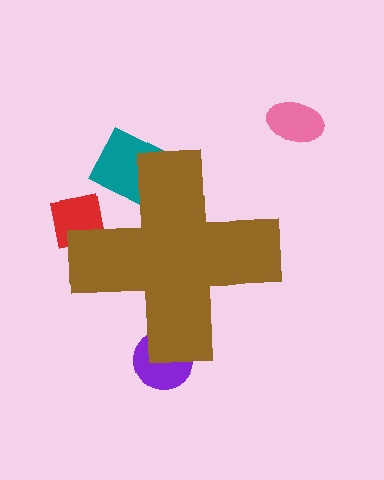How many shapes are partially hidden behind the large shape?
3 shapes are partially hidden.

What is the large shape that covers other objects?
A brown cross.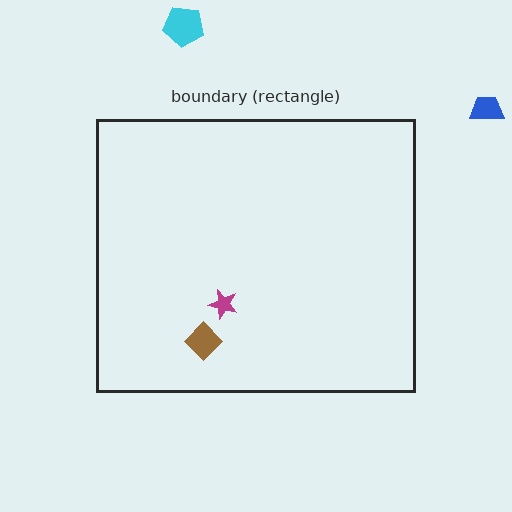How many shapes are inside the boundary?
2 inside, 2 outside.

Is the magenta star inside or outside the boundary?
Inside.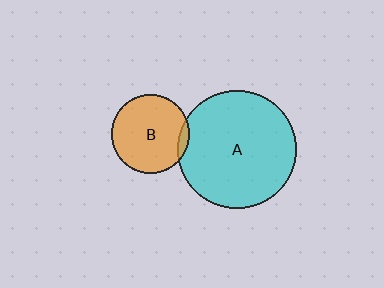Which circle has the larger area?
Circle A (cyan).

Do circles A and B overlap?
Yes.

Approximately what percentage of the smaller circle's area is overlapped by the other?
Approximately 5%.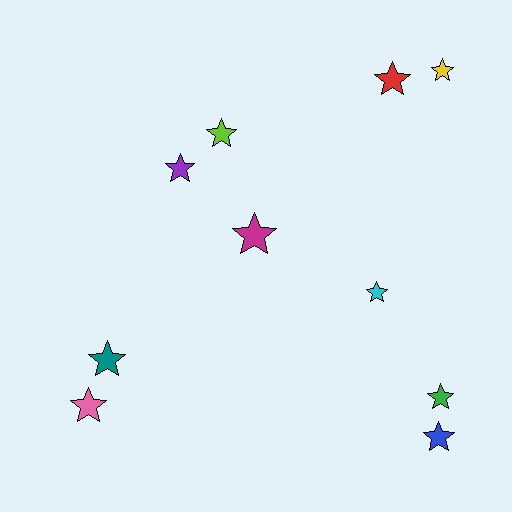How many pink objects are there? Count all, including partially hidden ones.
There is 1 pink object.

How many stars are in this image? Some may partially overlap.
There are 10 stars.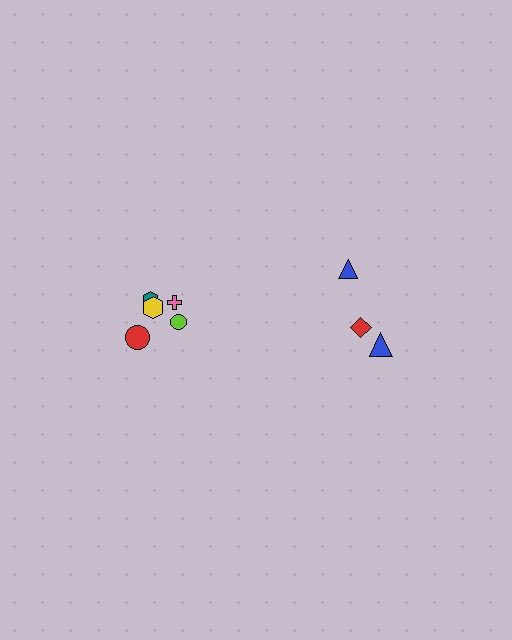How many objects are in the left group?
There are 5 objects.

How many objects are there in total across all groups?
There are 8 objects.